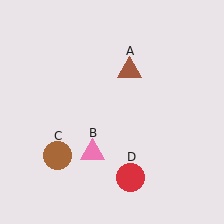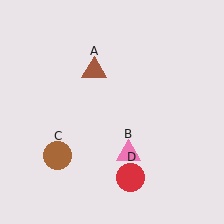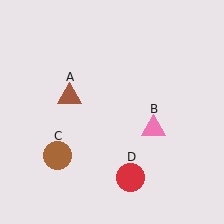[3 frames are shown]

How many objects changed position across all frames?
2 objects changed position: brown triangle (object A), pink triangle (object B).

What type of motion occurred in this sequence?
The brown triangle (object A), pink triangle (object B) rotated counterclockwise around the center of the scene.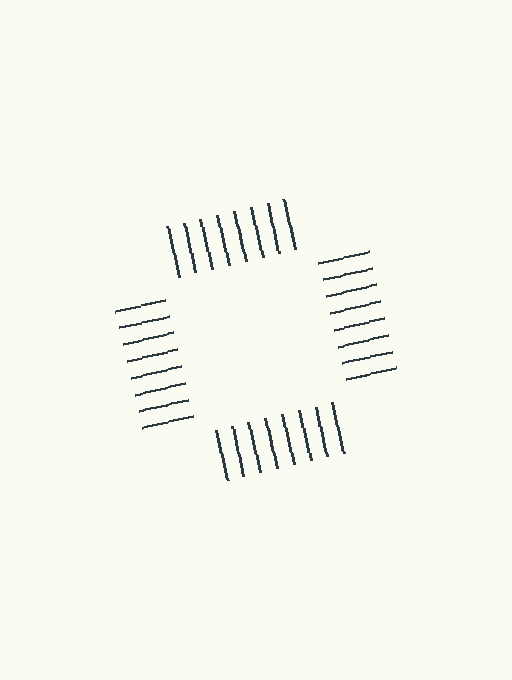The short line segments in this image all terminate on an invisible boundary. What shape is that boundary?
An illusory square — the line segments terminate on its edges but no continuous stroke is drawn.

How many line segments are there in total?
32 — 8 along each of the 4 edges.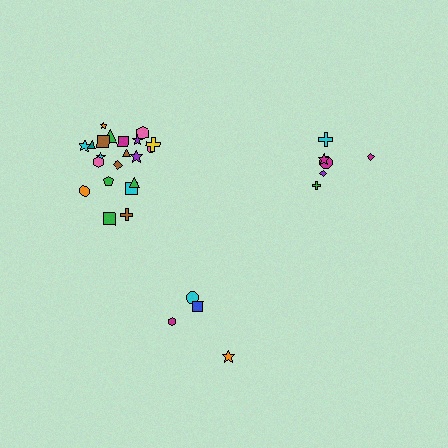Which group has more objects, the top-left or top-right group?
The top-left group.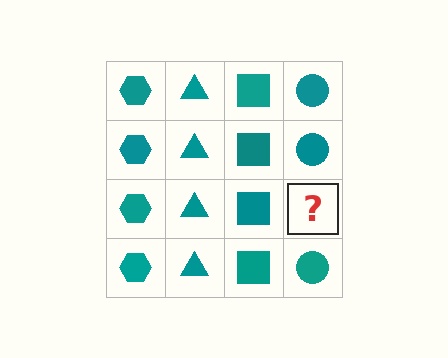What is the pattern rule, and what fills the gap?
The rule is that each column has a consistent shape. The gap should be filled with a teal circle.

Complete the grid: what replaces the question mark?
The question mark should be replaced with a teal circle.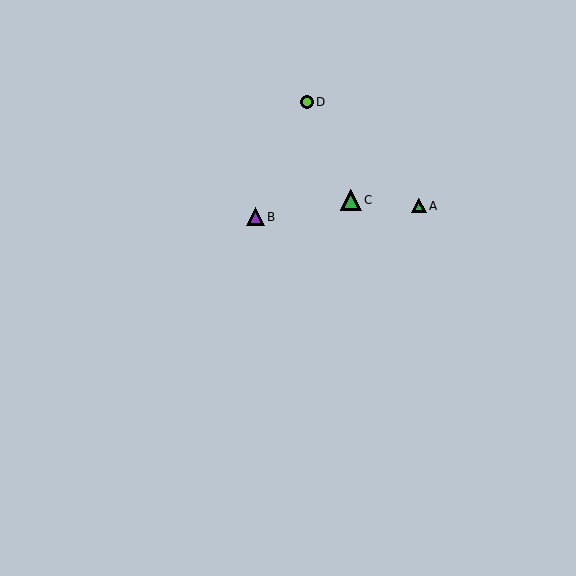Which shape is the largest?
The green triangle (labeled C) is the largest.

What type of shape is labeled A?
Shape A is a green triangle.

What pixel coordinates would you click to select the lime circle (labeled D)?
Click at (307, 102) to select the lime circle D.